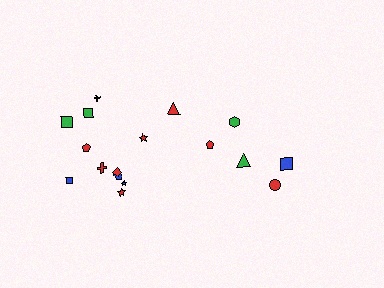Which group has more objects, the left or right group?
The left group.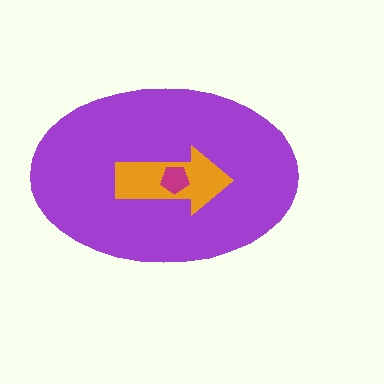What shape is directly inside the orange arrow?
The magenta pentagon.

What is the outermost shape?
The purple ellipse.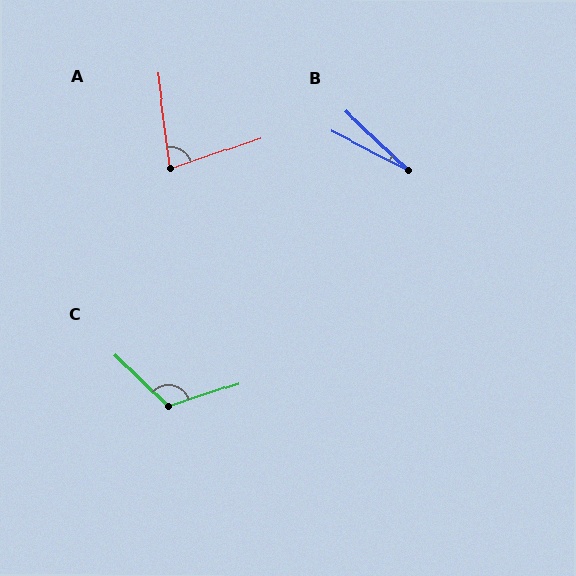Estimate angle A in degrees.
Approximately 78 degrees.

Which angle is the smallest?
B, at approximately 17 degrees.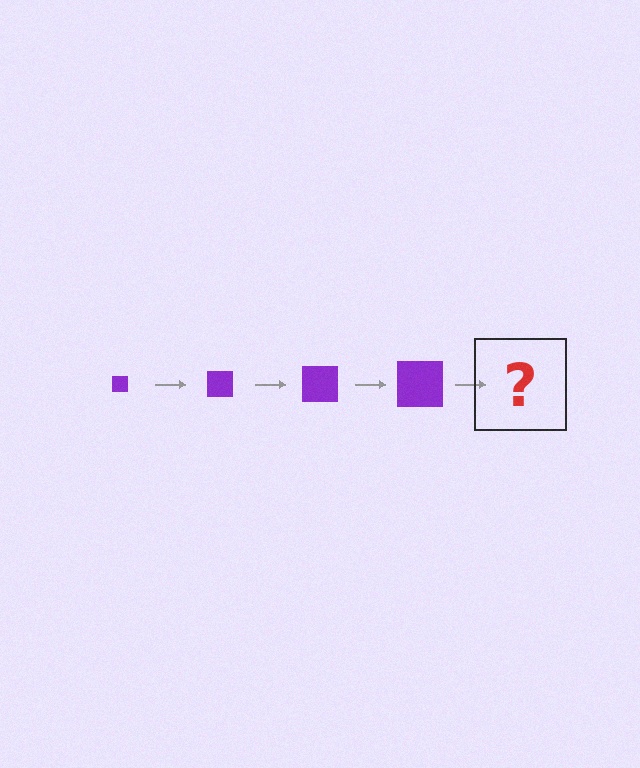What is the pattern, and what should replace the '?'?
The pattern is that the square gets progressively larger each step. The '?' should be a purple square, larger than the previous one.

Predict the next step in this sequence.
The next step is a purple square, larger than the previous one.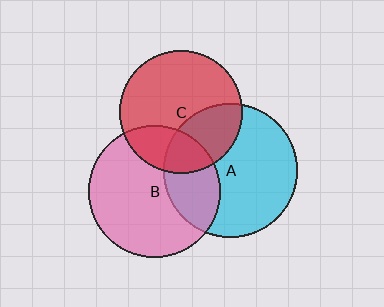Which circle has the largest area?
Circle A (cyan).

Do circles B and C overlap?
Yes.